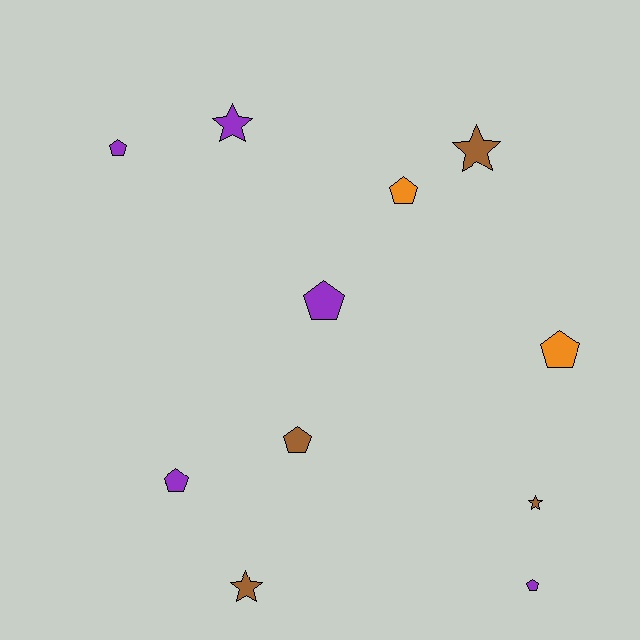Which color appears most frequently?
Purple, with 5 objects.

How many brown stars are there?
There are 3 brown stars.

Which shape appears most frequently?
Pentagon, with 7 objects.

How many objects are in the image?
There are 11 objects.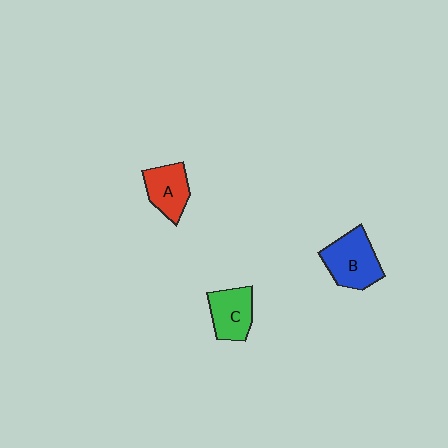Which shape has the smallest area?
Shape A (red).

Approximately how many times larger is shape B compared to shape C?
Approximately 1.3 times.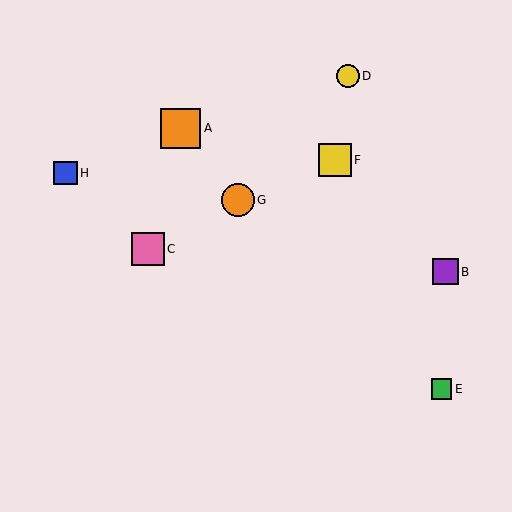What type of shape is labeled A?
Shape A is an orange square.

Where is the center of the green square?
The center of the green square is at (442, 389).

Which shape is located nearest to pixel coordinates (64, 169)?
The blue square (labeled H) at (65, 173) is nearest to that location.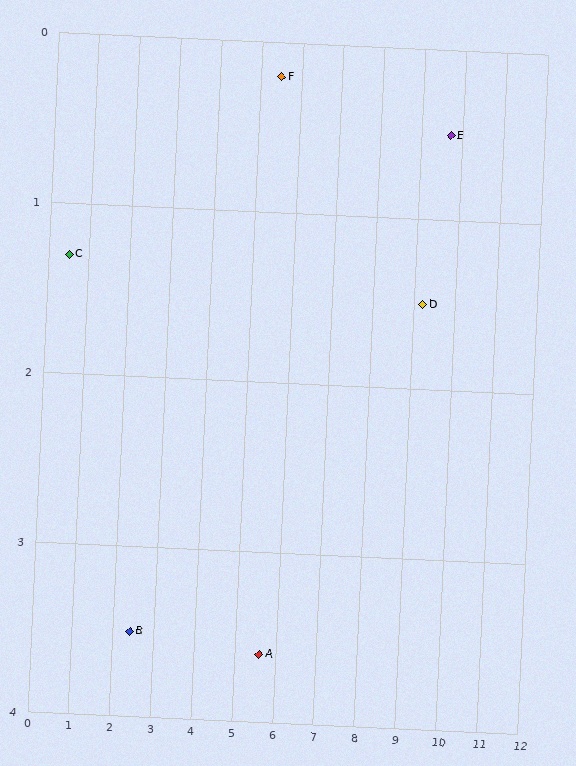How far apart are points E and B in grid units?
Points E and B are about 7.9 grid units apart.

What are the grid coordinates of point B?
Point B is at approximately (2.4, 3.5).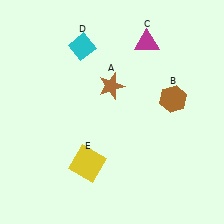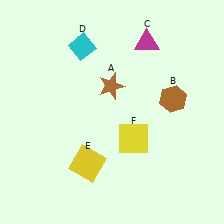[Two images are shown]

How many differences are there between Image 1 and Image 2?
There is 1 difference between the two images.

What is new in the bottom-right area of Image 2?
A yellow square (F) was added in the bottom-right area of Image 2.